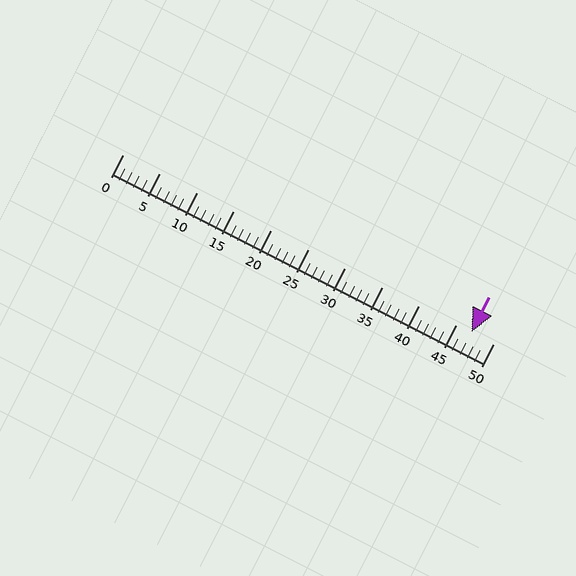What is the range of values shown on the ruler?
The ruler shows values from 0 to 50.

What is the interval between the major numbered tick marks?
The major tick marks are spaced 5 units apart.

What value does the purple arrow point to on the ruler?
The purple arrow points to approximately 47.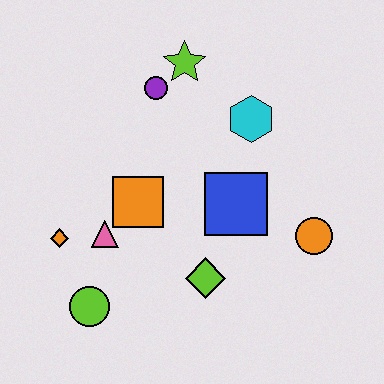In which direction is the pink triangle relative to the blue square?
The pink triangle is to the left of the blue square.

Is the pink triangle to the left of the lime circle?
No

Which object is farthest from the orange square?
The orange circle is farthest from the orange square.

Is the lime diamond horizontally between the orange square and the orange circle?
Yes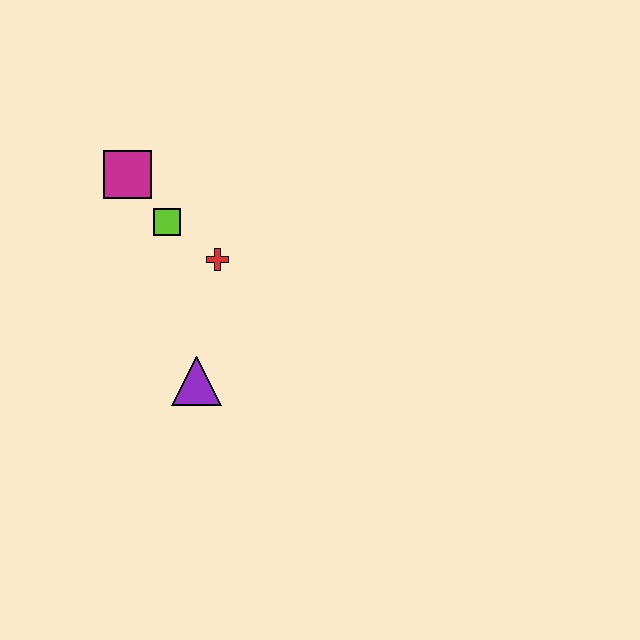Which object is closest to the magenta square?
The lime square is closest to the magenta square.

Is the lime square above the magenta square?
No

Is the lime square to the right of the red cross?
No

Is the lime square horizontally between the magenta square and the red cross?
Yes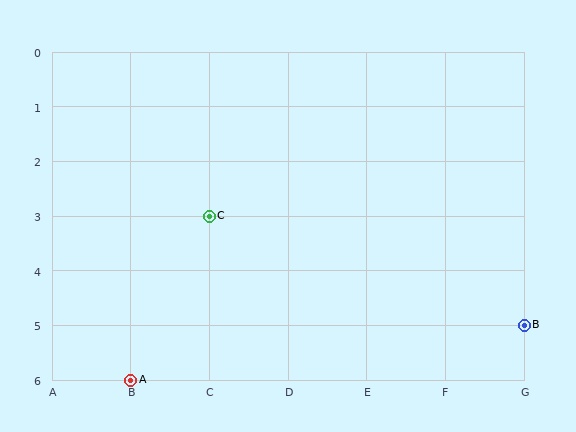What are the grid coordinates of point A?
Point A is at grid coordinates (B, 6).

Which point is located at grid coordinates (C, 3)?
Point C is at (C, 3).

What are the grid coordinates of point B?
Point B is at grid coordinates (G, 5).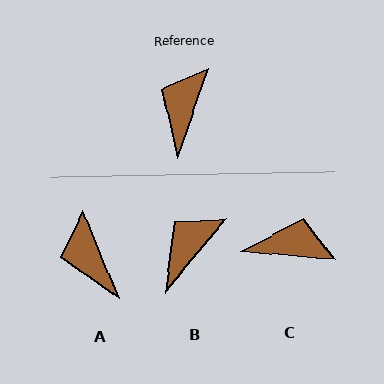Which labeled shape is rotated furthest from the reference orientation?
C, about 76 degrees away.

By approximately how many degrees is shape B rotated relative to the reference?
Approximately 20 degrees clockwise.